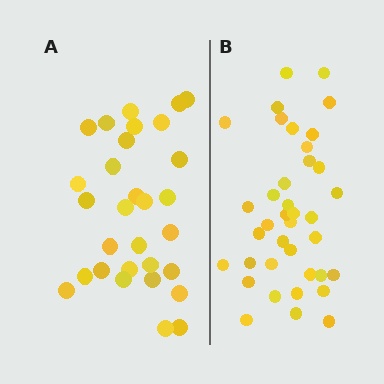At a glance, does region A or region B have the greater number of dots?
Region B (the right region) has more dots.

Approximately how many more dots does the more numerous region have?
Region B has roughly 8 or so more dots than region A.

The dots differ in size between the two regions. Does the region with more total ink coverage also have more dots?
No. Region A has more total ink coverage because its dots are larger, but region B actually contains more individual dots. Total area can be misleading — the number of items is what matters here.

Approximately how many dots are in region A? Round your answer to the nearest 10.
About 30 dots.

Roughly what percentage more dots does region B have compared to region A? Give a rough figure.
About 25% more.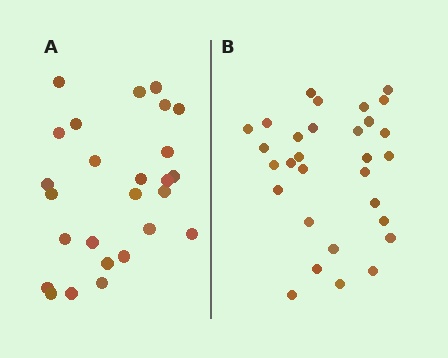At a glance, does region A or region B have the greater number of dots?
Region B (the right region) has more dots.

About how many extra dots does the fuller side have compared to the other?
Region B has about 4 more dots than region A.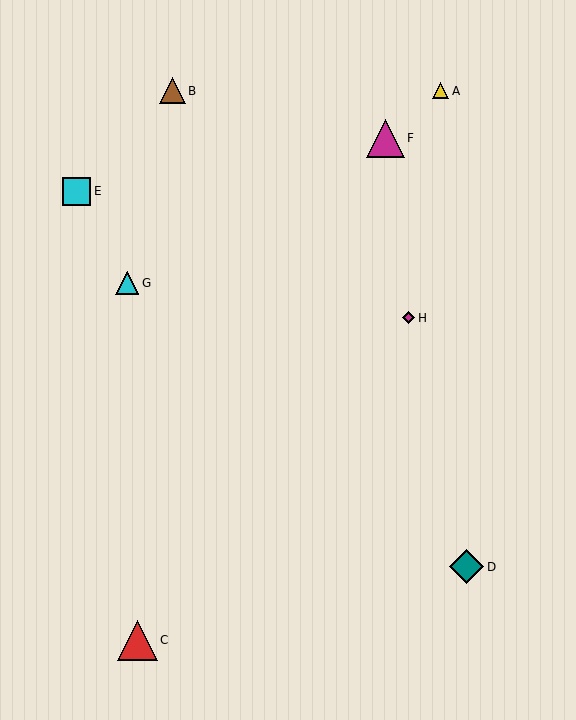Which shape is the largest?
The red triangle (labeled C) is the largest.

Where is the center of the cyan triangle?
The center of the cyan triangle is at (127, 283).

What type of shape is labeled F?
Shape F is a magenta triangle.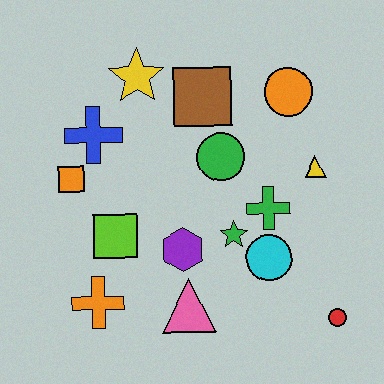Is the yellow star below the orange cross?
No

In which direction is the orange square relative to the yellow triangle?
The orange square is to the left of the yellow triangle.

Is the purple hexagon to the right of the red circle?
No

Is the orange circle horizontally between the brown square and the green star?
No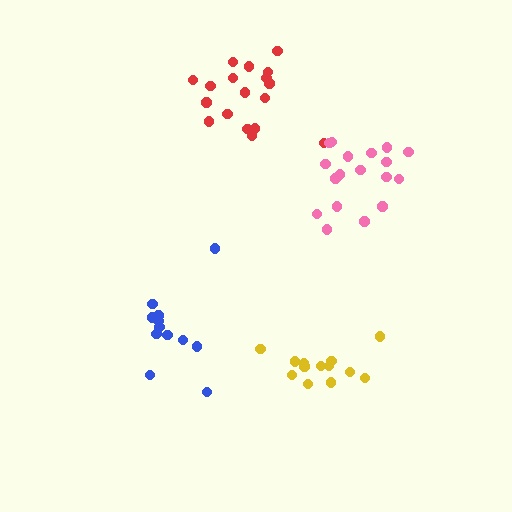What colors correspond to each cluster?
The clusters are colored: blue, red, yellow, pink.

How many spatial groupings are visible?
There are 4 spatial groupings.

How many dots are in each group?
Group 1: 12 dots, Group 2: 18 dots, Group 3: 13 dots, Group 4: 18 dots (61 total).